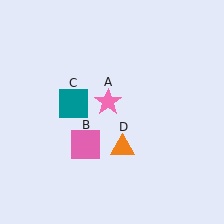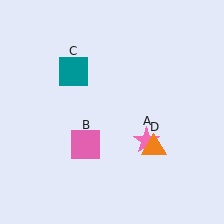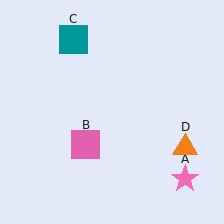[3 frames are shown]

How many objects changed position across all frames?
3 objects changed position: pink star (object A), teal square (object C), orange triangle (object D).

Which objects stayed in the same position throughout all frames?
Pink square (object B) remained stationary.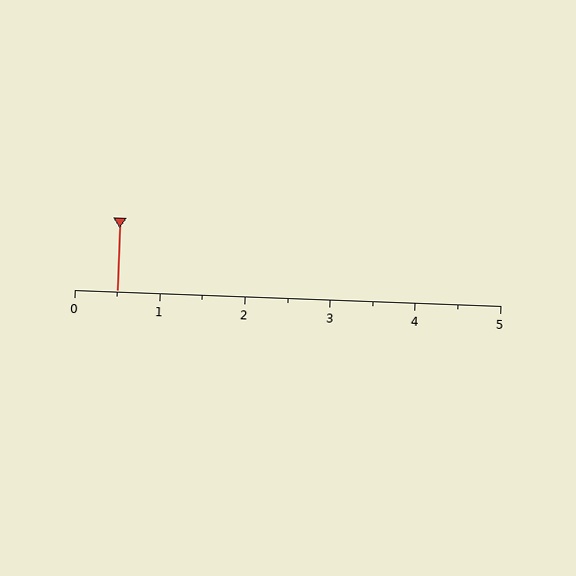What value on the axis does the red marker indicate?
The marker indicates approximately 0.5.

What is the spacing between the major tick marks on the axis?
The major ticks are spaced 1 apart.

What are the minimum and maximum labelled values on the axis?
The axis runs from 0 to 5.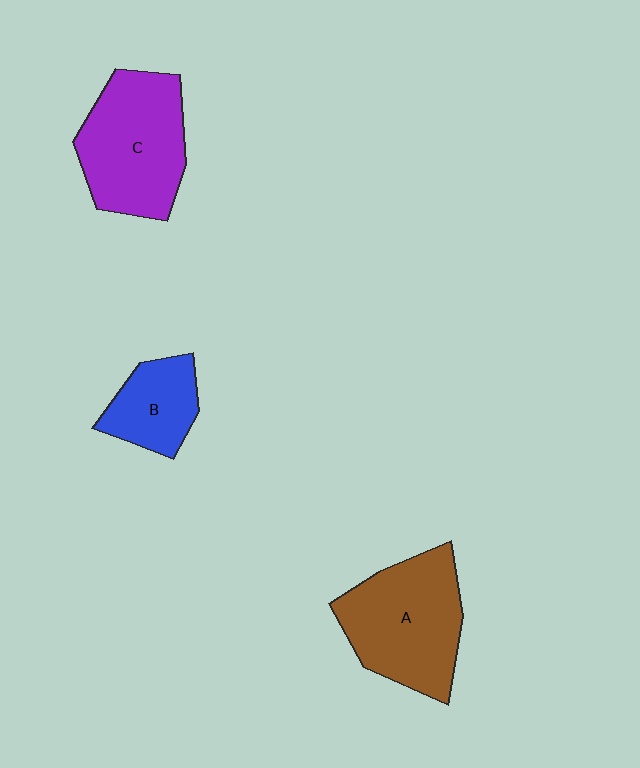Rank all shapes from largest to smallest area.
From largest to smallest: A (brown), C (purple), B (blue).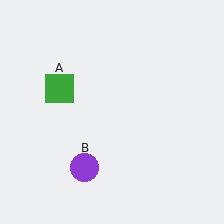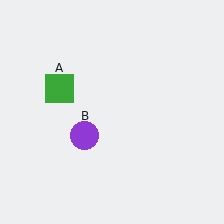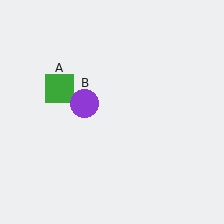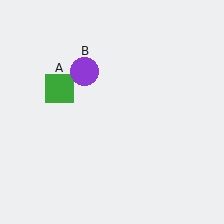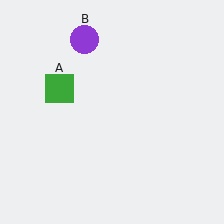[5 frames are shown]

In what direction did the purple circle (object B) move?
The purple circle (object B) moved up.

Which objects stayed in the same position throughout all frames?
Green square (object A) remained stationary.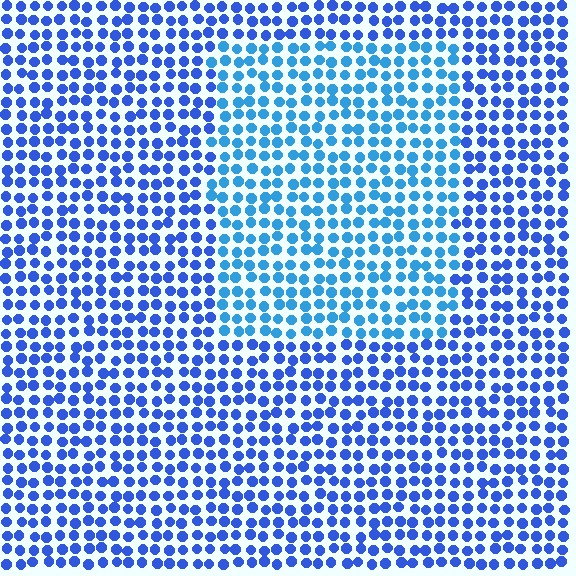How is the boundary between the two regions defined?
The boundary is defined purely by a slight shift in hue (about 24 degrees). Spacing, size, and orientation are identical on both sides.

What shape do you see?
I see a rectangle.